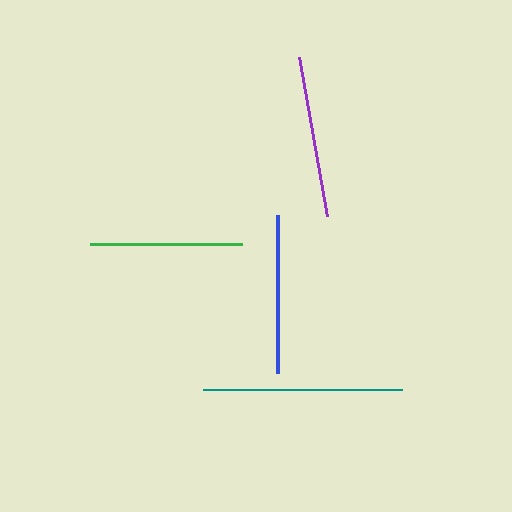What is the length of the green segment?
The green segment is approximately 152 pixels long.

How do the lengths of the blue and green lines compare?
The blue and green lines are approximately the same length.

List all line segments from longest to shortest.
From longest to shortest: teal, purple, blue, green.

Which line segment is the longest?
The teal line is the longest at approximately 198 pixels.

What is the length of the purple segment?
The purple segment is approximately 162 pixels long.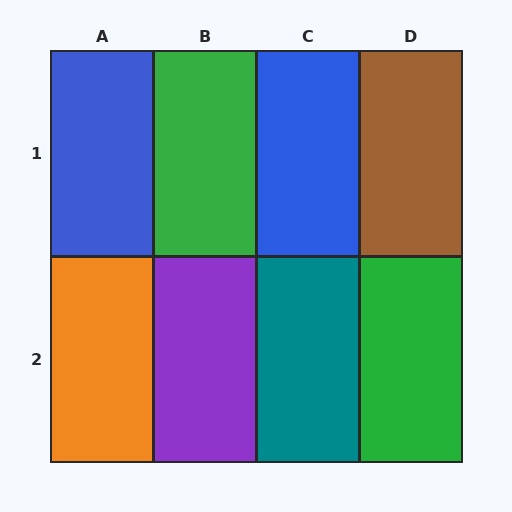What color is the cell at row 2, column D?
Green.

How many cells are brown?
1 cell is brown.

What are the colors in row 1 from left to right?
Blue, green, blue, brown.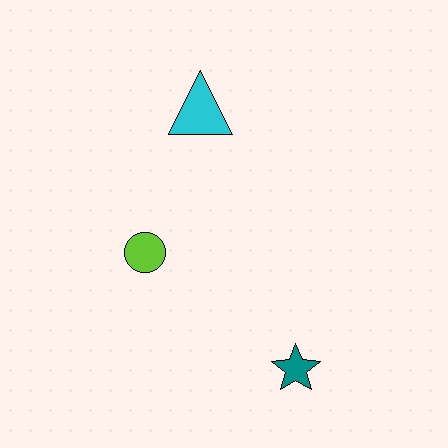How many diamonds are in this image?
There are no diamonds.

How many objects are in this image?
There are 3 objects.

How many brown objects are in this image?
There are no brown objects.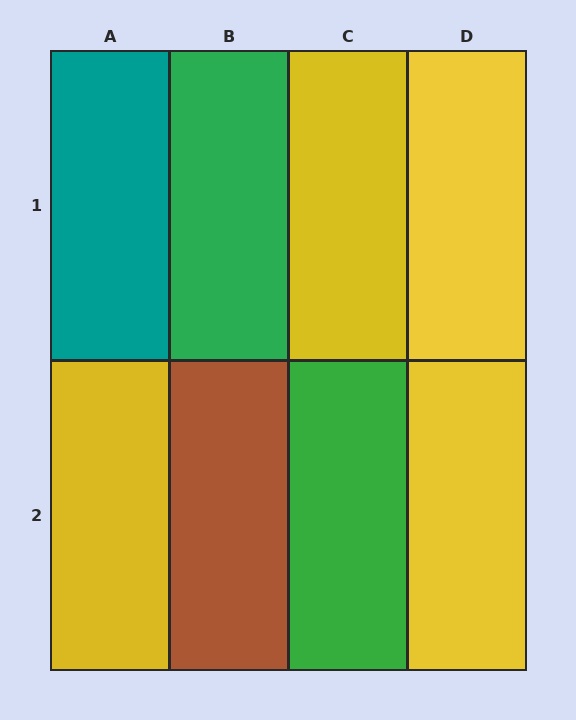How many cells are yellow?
4 cells are yellow.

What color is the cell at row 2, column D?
Yellow.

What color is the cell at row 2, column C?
Green.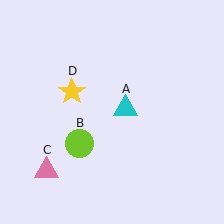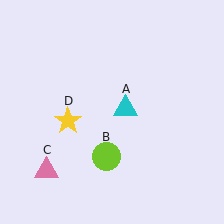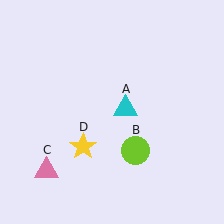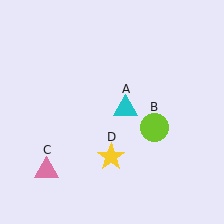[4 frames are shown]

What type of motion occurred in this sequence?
The lime circle (object B), yellow star (object D) rotated counterclockwise around the center of the scene.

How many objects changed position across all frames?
2 objects changed position: lime circle (object B), yellow star (object D).